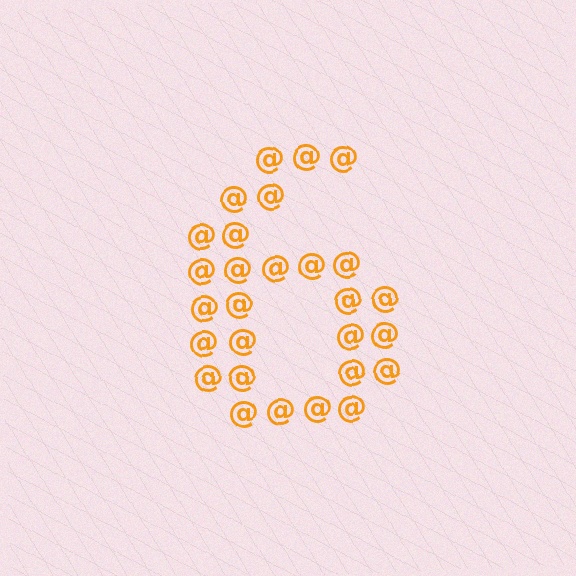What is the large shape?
The large shape is the digit 6.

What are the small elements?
The small elements are at signs.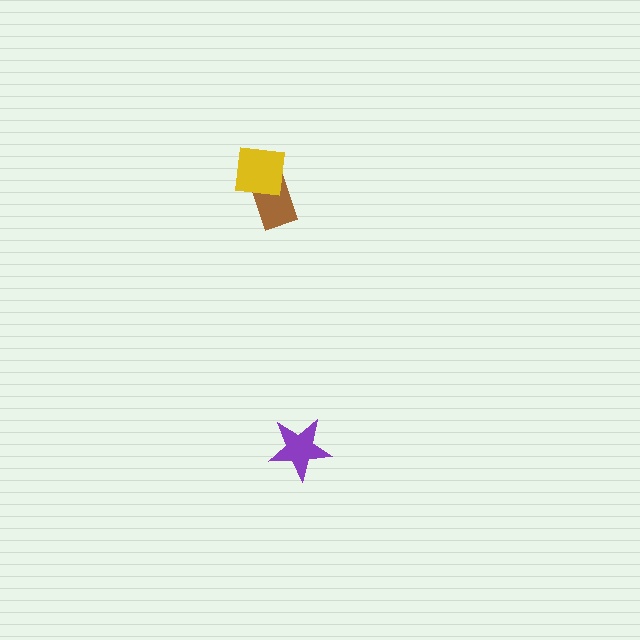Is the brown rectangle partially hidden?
Yes, it is partially covered by another shape.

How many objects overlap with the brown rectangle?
1 object overlaps with the brown rectangle.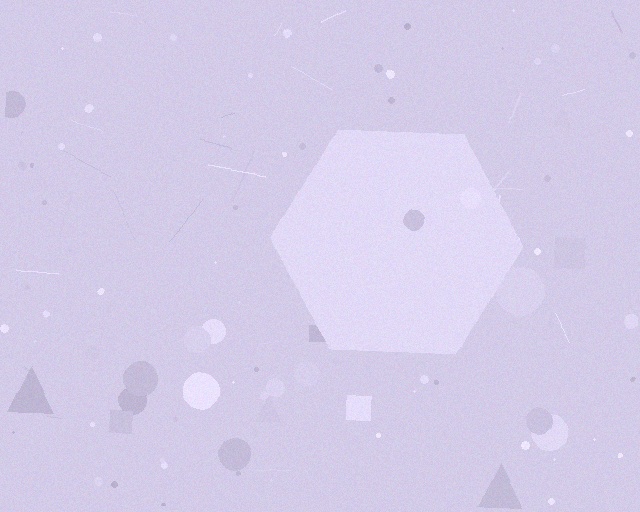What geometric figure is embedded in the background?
A hexagon is embedded in the background.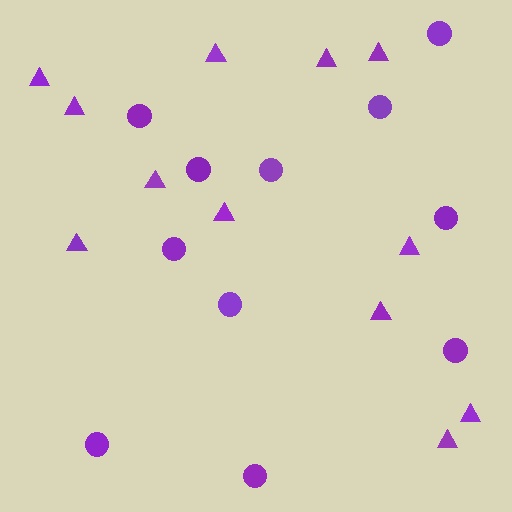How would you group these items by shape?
There are 2 groups: one group of circles (11) and one group of triangles (12).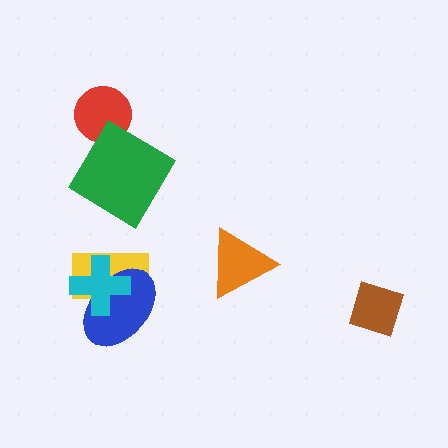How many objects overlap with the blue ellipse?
2 objects overlap with the blue ellipse.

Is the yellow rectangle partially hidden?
Yes, it is partially covered by another shape.